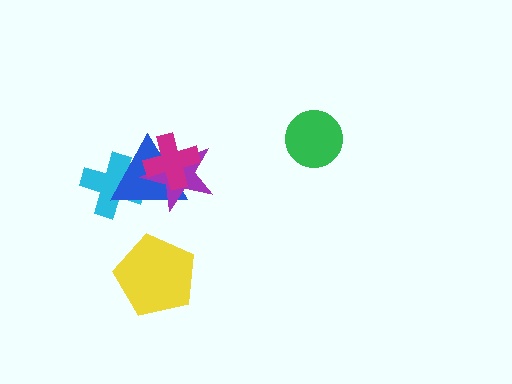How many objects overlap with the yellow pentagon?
0 objects overlap with the yellow pentagon.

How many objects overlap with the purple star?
2 objects overlap with the purple star.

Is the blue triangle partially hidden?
Yes, it is partially covered by another shape.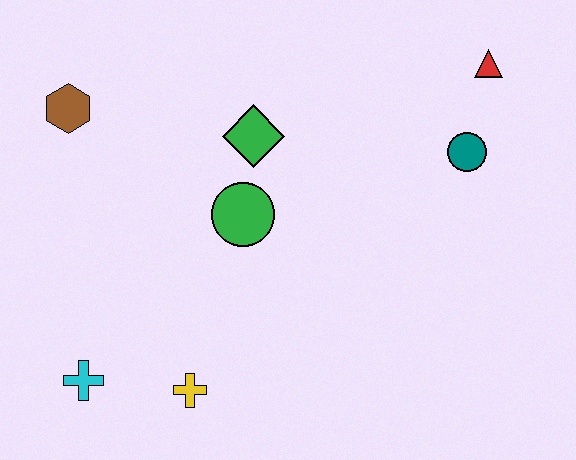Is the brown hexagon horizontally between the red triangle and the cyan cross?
No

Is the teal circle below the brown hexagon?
Yes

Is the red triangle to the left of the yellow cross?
No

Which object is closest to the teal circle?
The red triangle is closest to the teal circle.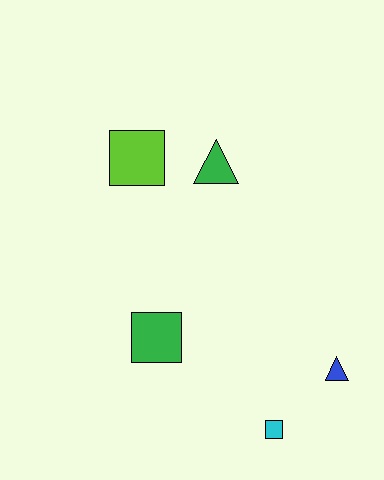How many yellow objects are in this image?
There are no yellow objects.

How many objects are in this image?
There are 5 objects.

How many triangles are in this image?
There are 2 triangles.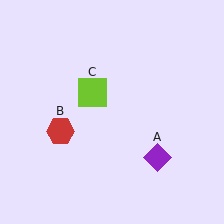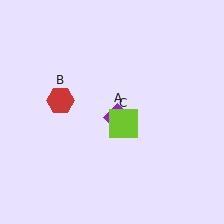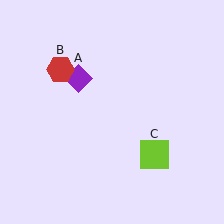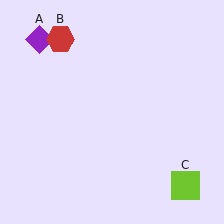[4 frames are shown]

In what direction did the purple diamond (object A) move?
The purple diamond (object A) moved up and to the left.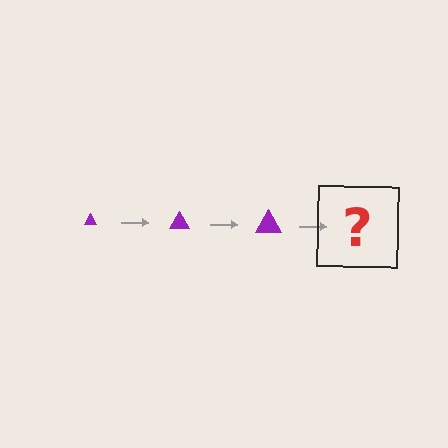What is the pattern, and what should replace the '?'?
The pattern is that the triangle gets progressively larger each step. The '?' should be a purple triangle, larger than the previous one.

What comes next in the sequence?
The next element should be a purple triangle, larger than the previous one.